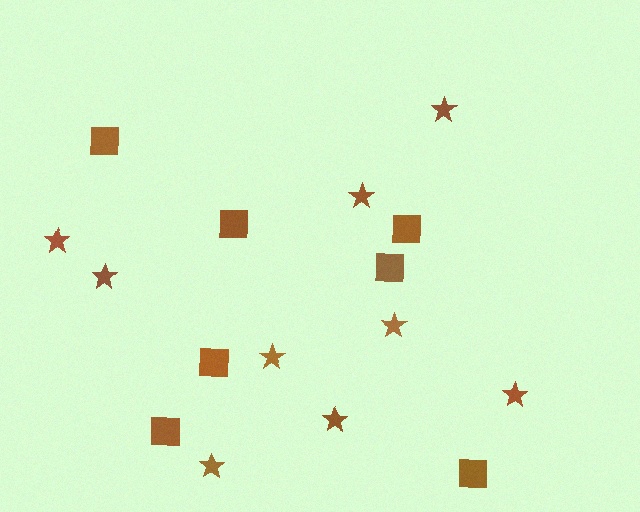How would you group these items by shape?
There are 2 groups: one group of stars (9) and one group of squares (7).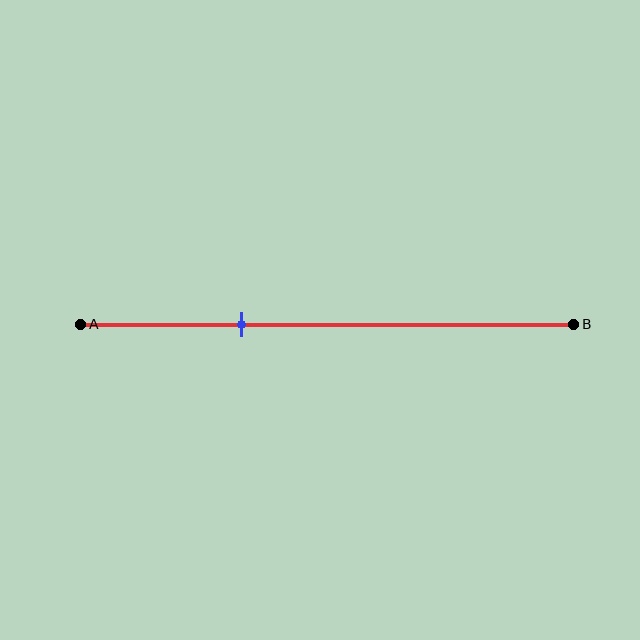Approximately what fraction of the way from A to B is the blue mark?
The blue mark is approximately 35% of the way from A to B.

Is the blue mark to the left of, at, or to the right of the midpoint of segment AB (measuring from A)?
The blue mark is to the left of the midpoint of segment AB.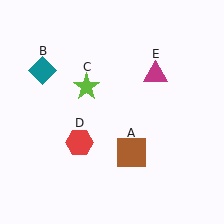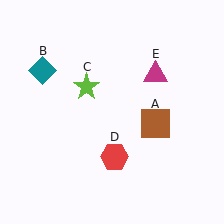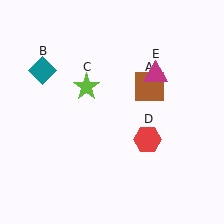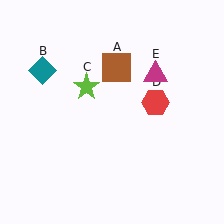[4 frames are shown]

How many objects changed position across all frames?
2 objects changed position: brown square (object A), red hexagon (object D).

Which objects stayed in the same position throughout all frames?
Teal diamond (object B) and lime star (object C) and magenta triangle (object E) remained stationary.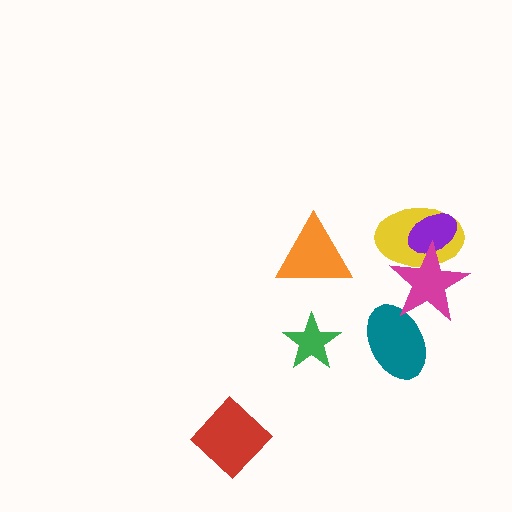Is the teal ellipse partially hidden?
Yes, it is partially covered by another shape.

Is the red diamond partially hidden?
No, no other shape covers it.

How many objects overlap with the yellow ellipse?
2 objects overlap with the yellow ellipse.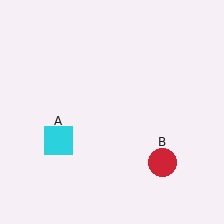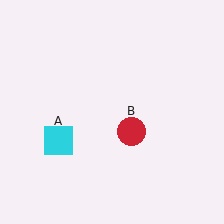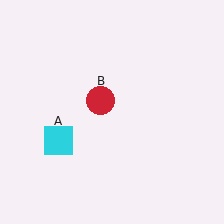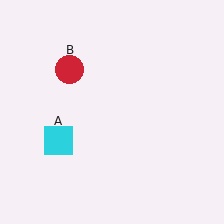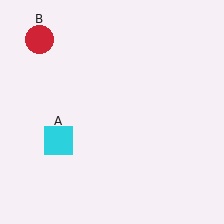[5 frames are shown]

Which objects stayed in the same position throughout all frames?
Cyan square (object A) remained stationary.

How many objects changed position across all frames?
1 object changed position: red circle (object B).